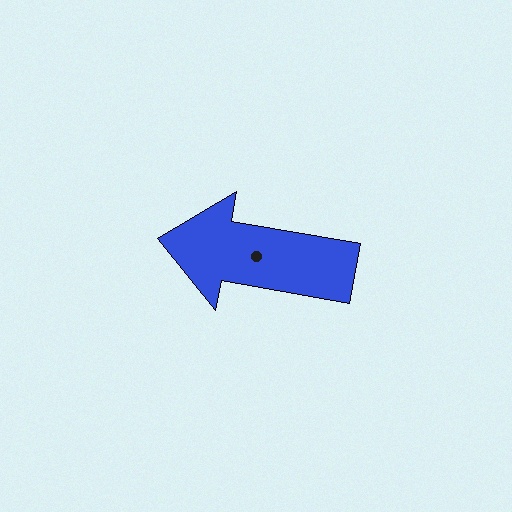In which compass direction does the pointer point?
West.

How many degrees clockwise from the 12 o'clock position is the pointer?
Approximately 280 degrees.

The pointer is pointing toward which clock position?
Roughly 9 o'clock.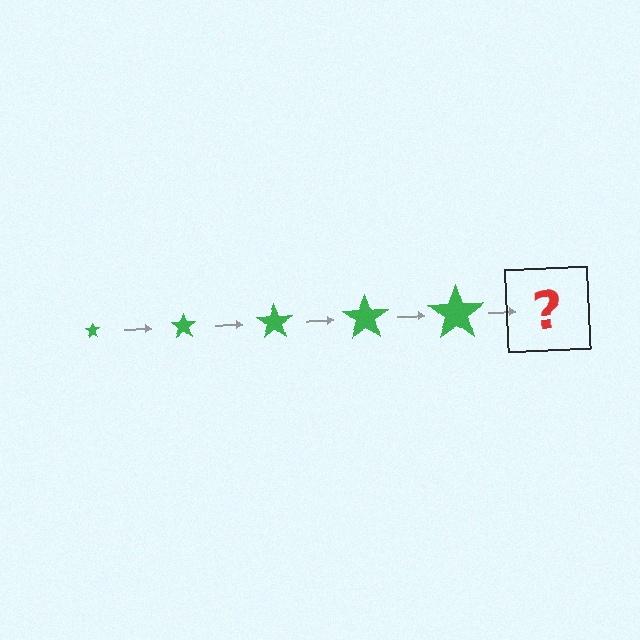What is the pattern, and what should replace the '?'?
The pattern is that the star gets progressively larger each step. The '?' should be a green star, larger than the previous one.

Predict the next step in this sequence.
The next step is a green star, larger than the previous one.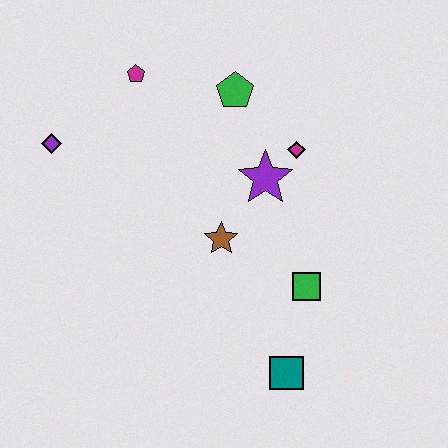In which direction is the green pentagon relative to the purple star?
The green pentagon is above the purple star.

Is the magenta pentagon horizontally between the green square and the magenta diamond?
No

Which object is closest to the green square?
The teal square is closest to the green square.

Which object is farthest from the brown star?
The purple diamond is farthest from the brown star.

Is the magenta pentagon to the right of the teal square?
No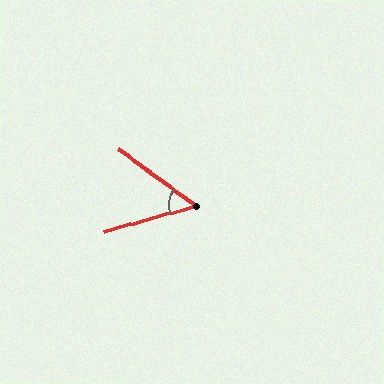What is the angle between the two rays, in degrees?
Approximately 52 degrees.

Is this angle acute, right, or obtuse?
It is acute.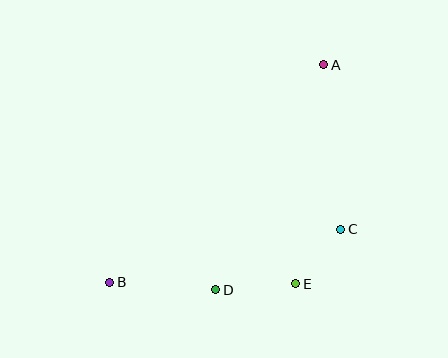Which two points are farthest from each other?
Points A and B are farthest from each other.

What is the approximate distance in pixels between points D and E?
The distance between D and E is approximately 80 pixels.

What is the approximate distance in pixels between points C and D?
The distance between C and D is approximately 139 pixels.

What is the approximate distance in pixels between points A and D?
The distance between A and D is approximately 250 pixels.